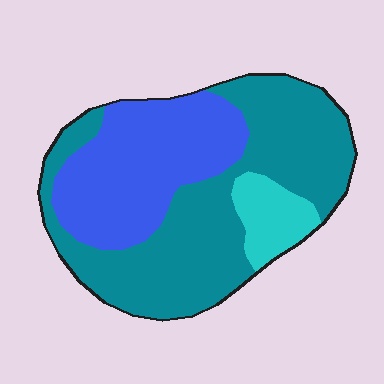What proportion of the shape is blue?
Blue covers roughly 35% of the shape.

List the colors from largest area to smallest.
From largest to smallest: teal, blue, cyan.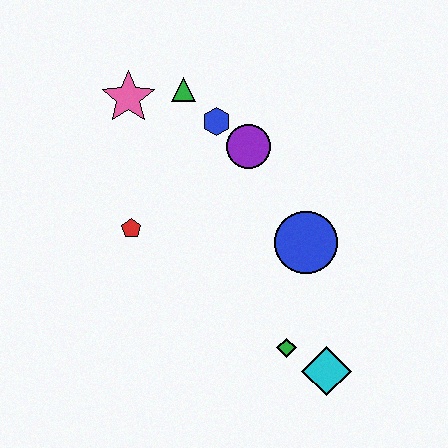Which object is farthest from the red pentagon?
The cyan diamond is farthest from the red pentagon.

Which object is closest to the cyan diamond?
The green diamond is closest to the cyan diamond.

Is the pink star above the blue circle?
Yes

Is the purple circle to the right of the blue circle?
No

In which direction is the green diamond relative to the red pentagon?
The green diamond is to the right of the red pentagon.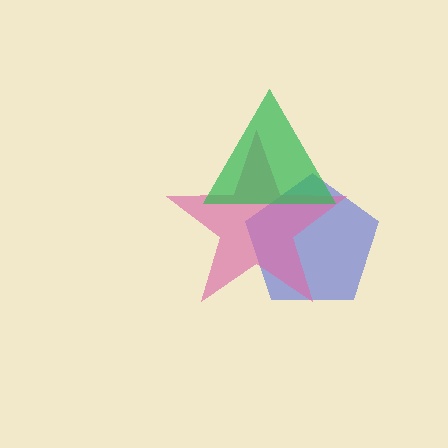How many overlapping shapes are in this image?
There are 3 overlapping shapes in the image.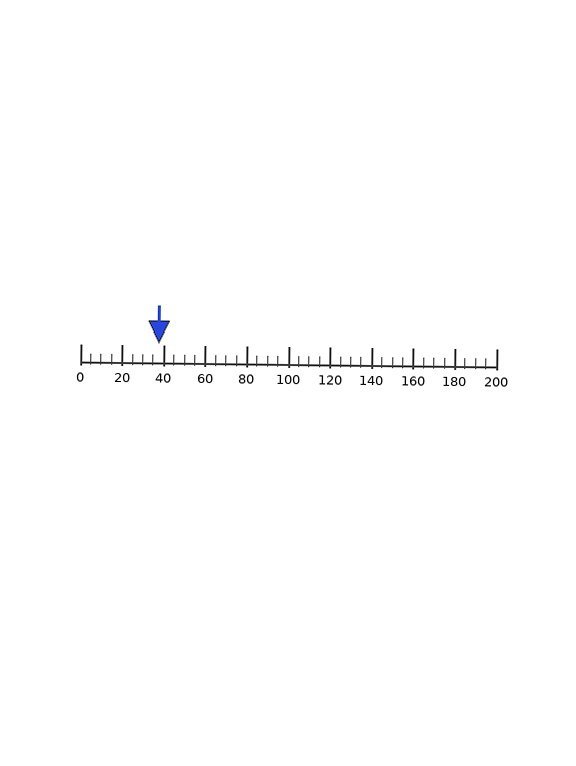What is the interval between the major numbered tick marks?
The major tick marks are spaced 20 units apart.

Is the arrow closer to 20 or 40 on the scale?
The arrow is closer to 40.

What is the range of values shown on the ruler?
The ruler shows values from 0 to 200.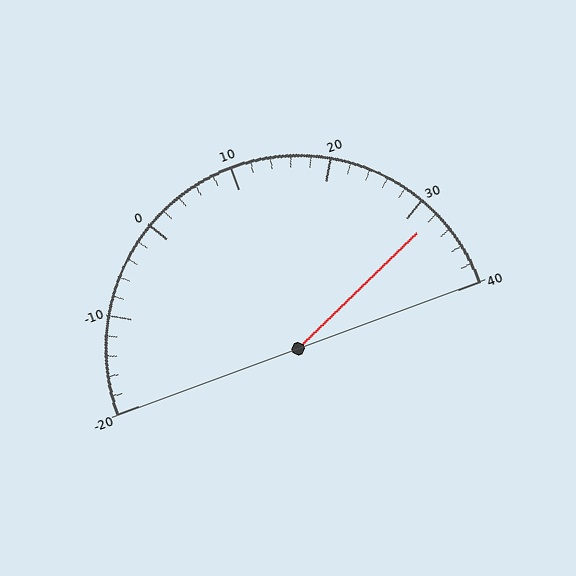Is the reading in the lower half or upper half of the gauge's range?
The reading is in the upper half of the range (-20 to 40).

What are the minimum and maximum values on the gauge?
The gauge ranges from -20 to 40.